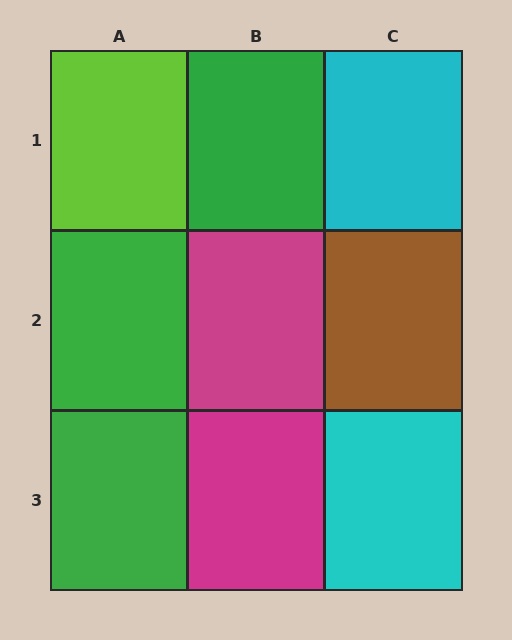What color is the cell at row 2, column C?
Brown.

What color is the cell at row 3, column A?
Green.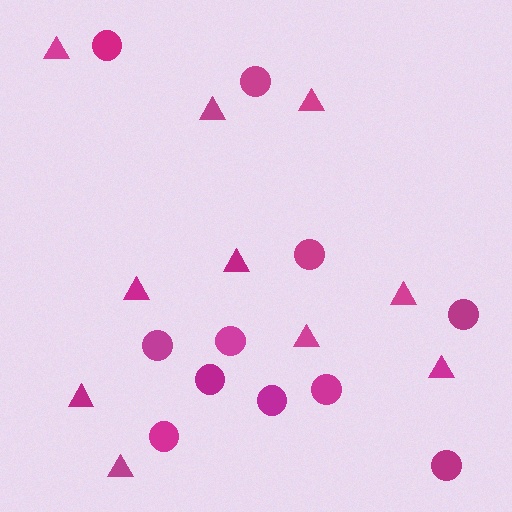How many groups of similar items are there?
There are 2 groups: one group of circles (11) and one group of triangles (10).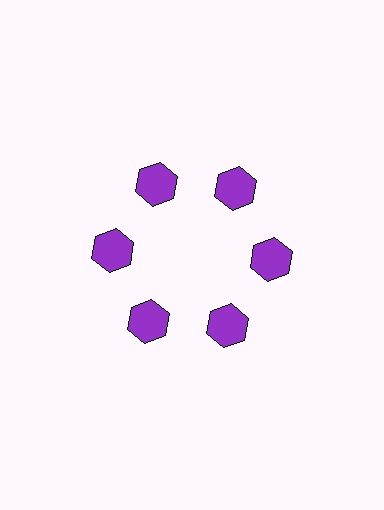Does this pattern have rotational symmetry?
Yes, this pattern has 6-fold rotational symmetry. It looks the same after rotating 60 degrees around the center.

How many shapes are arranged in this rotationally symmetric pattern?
There are 6 shapes, arranged in 6 groups of 1.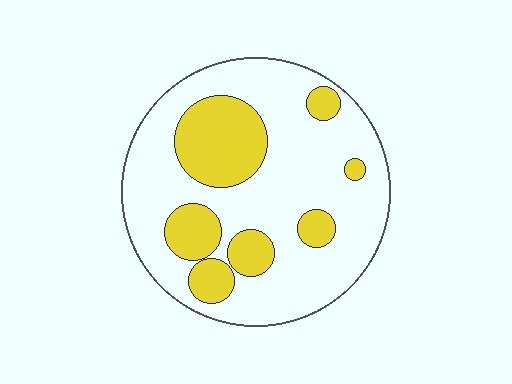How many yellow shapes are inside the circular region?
7.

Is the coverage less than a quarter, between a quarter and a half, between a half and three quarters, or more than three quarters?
Between a quarter and a half.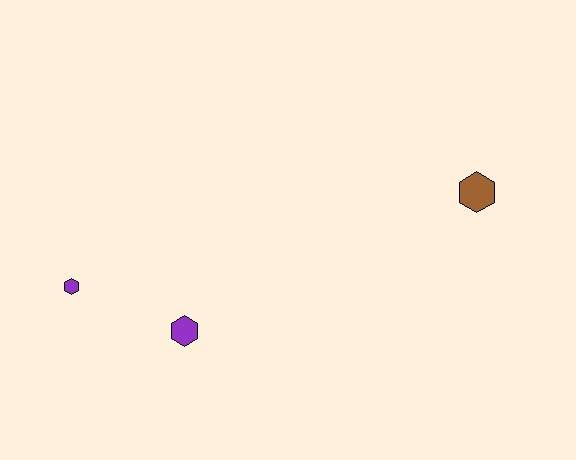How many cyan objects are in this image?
There are no cyan objects.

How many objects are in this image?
There are 3 objects.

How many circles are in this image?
There are no circles.